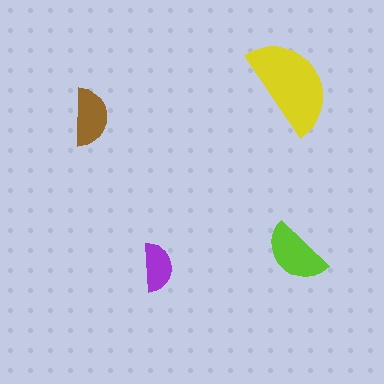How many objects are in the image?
There are 4 objects in the image.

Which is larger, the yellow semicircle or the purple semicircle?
The yellow one.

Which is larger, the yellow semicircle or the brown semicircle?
The yellow one.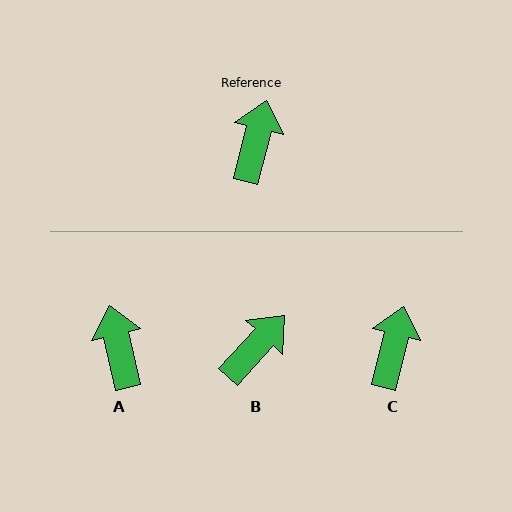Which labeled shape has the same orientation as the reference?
C.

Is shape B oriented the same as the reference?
No, it is off by about 28 degrees.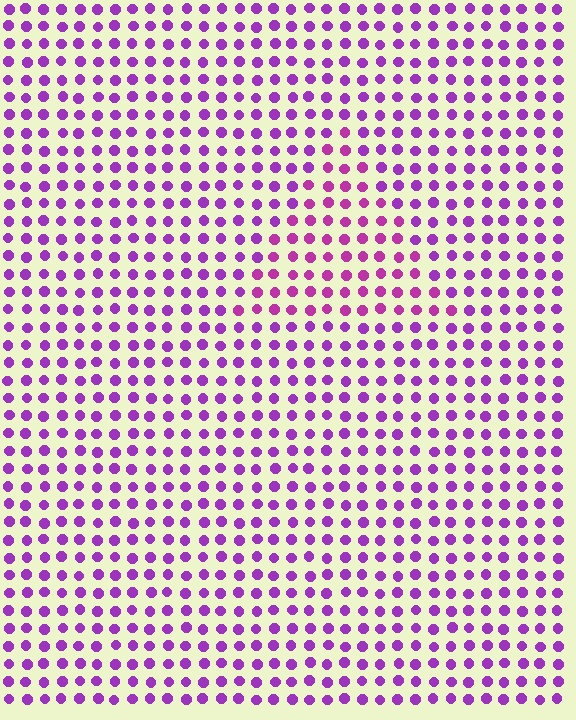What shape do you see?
I see a triangle.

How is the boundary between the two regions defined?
The boundary is defined purely by a slight shift in hue (about 25 degrees). Spacing, size, and orientation are identical on both sides.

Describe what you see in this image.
The image is filled with small purple elements in a uniform arrangement. A triangle-shaped region is visible where the elements are tinted to a slightly different hue, forming a subtle color boundary.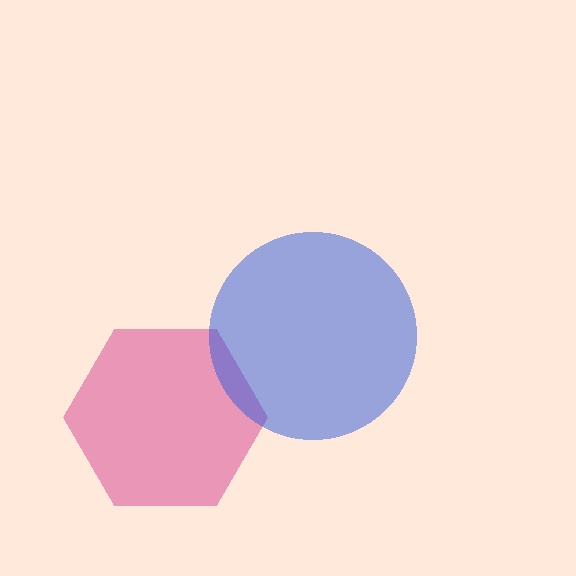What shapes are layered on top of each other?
The layered shapes are: a pink hexagon, a blue circle.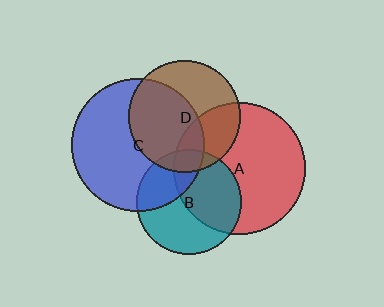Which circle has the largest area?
Circle C (blue).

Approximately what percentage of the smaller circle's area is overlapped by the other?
Approximately 10%.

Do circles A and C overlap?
Yes.